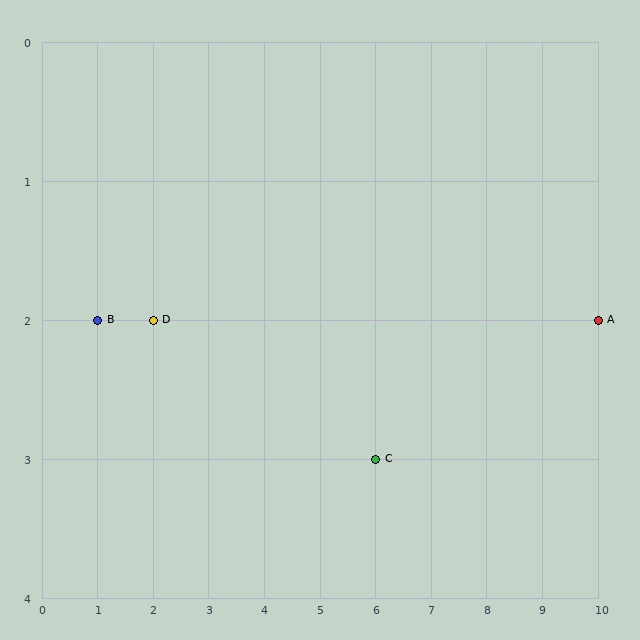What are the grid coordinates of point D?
Point D is at grid coordinates (2, 2).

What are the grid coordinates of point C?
Point C is at grid coordinates (6, 3).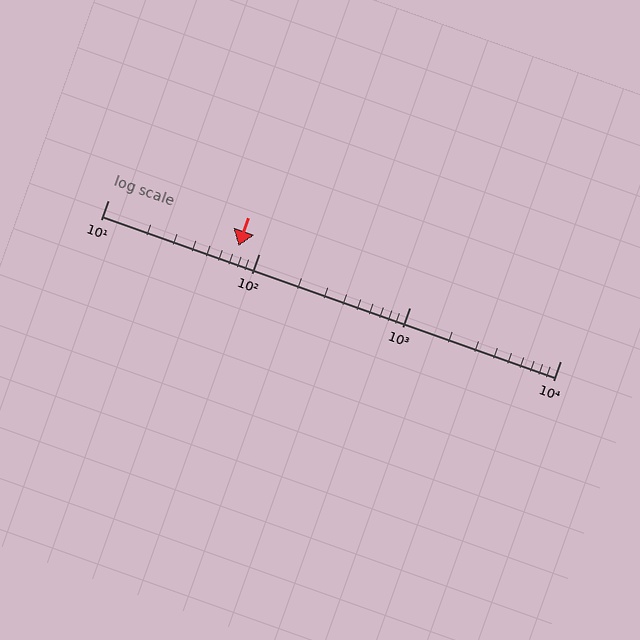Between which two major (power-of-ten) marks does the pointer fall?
The pointer is between 10 and 100.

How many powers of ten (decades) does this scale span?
The scale spans 3 decades, from 10 to 10000.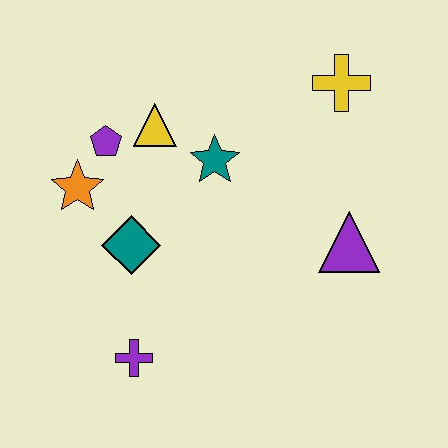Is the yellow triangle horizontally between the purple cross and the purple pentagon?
No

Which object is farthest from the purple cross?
The yellow cross is farthest from the purple cross.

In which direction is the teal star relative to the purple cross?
The teal star is above the purple cross.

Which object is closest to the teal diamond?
The orange star is closest to the teal diamond.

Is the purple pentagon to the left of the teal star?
Yes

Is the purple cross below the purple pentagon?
Yes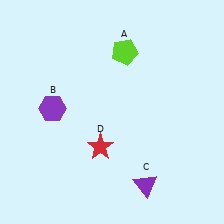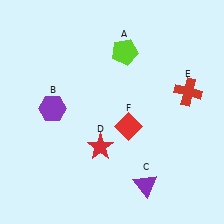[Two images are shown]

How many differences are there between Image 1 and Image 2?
There are 2 differences between the two images.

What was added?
A red cross (E), a red diamond (F) were added in Image 2.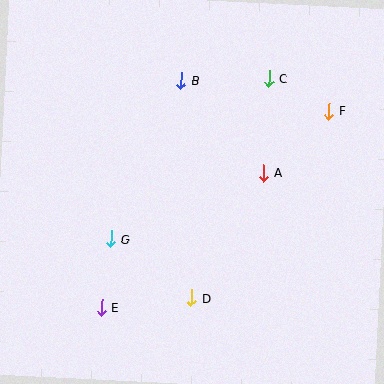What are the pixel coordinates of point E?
Point E is at (101, 307).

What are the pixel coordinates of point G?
Point G is at (111, 239).